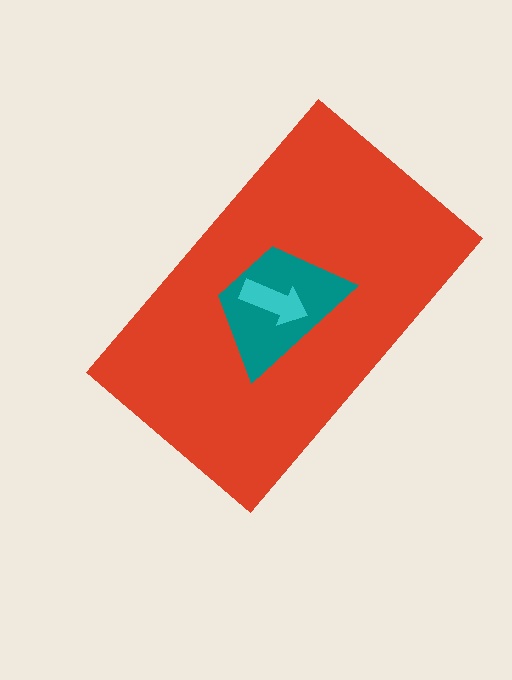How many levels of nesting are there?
3.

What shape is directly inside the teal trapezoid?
The cyan arrow.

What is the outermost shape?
The red rectangle.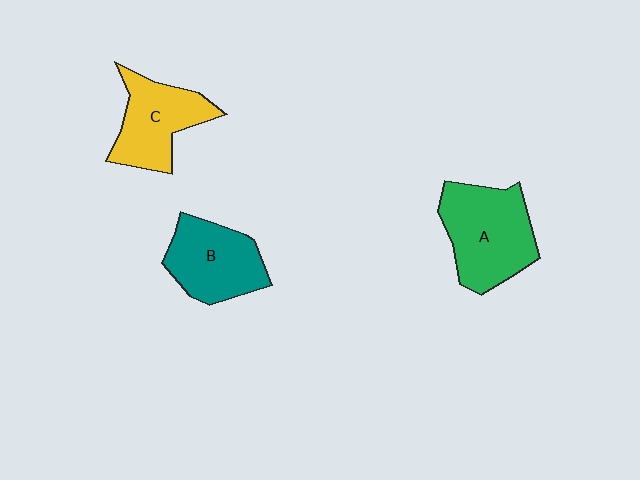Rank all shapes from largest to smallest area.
From largest to smallest: A (green), B (teal), C (yellow).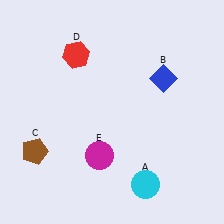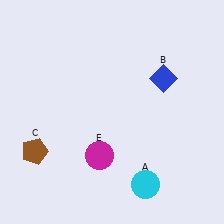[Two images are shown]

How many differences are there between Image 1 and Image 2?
There is 1 difference between the two images.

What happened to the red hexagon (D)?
The red hexagon (D) was removed in Image 2. It was in the top-left area of Image 1.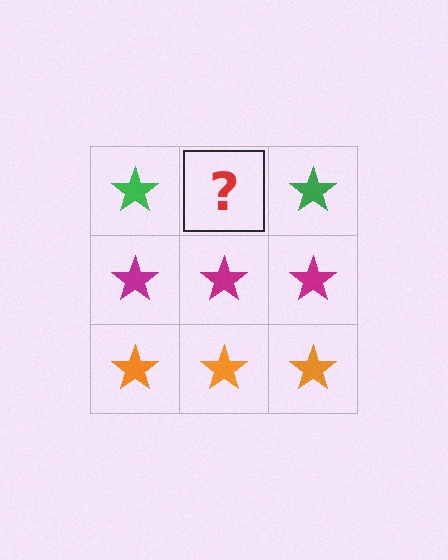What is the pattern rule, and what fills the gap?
The rule is that each row has a consistent color. The gap should be filled with a green star.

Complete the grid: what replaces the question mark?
The question mark should be replaced with a green star.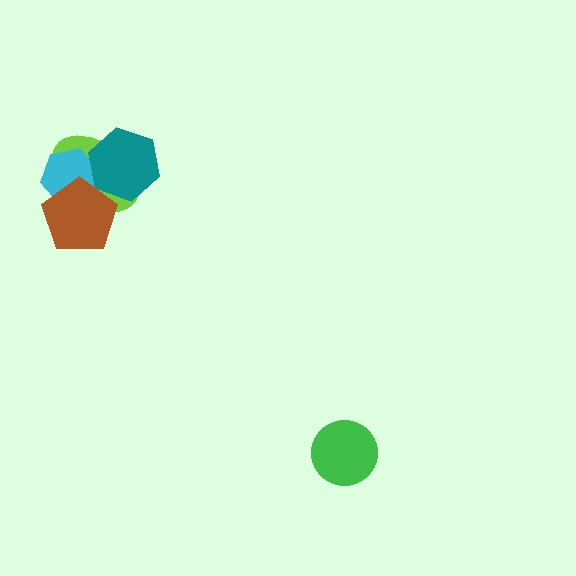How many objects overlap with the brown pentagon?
3 objects overlap with the brown pentagon.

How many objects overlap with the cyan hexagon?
3 objects overlap with the cyan hexagon.